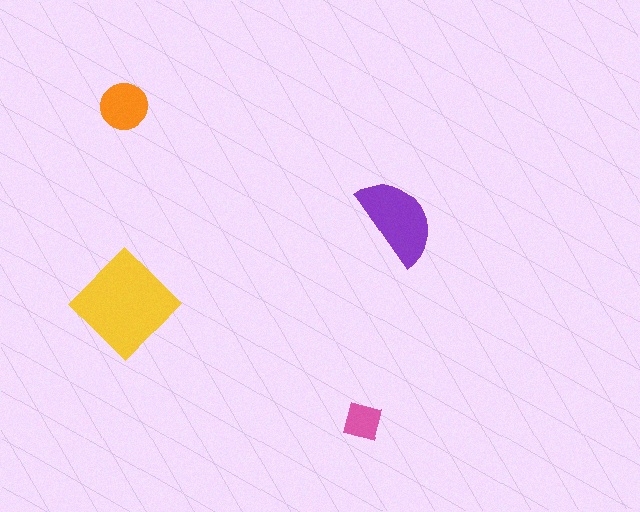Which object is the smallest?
The pink square.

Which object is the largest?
The yellow diamond.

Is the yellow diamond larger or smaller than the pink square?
Larger.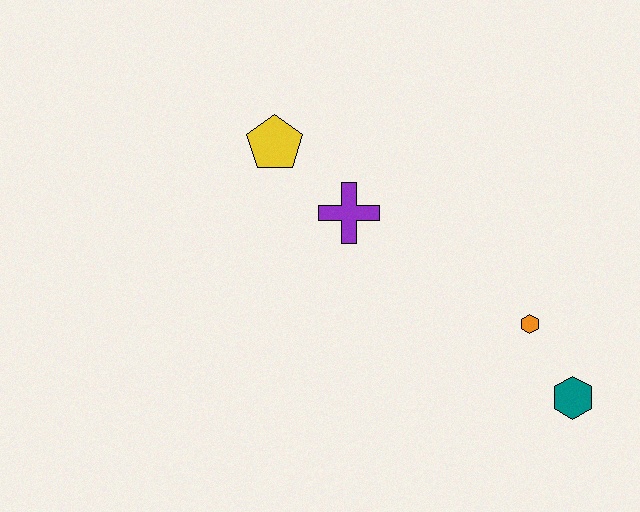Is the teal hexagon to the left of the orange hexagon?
No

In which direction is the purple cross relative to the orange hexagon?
The purple cross is to the left of the orange hexagon.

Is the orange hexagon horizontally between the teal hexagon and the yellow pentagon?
Yes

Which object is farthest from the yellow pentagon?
The teal hexagon is farthest from the yellow pentagon.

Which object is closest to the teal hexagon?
The orange hexagon is closest to the teal hexagon.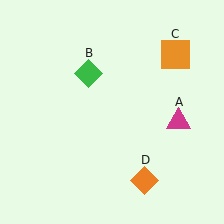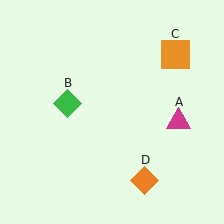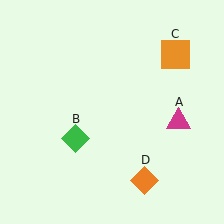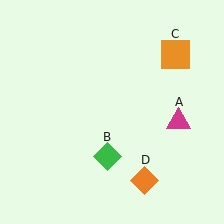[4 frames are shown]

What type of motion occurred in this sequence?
The green diamond (object B) rotated counterclockwise around the center of the scene.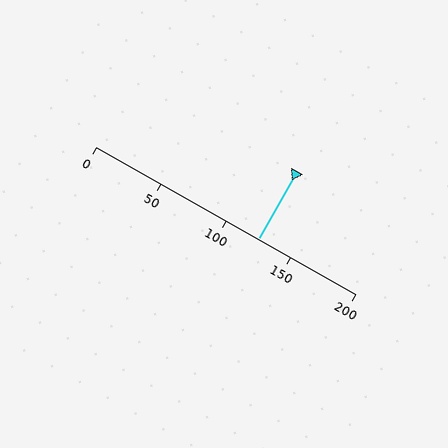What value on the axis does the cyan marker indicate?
The marker indicates approximately 125.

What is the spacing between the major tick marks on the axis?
The major ticks are spaced 50 apart.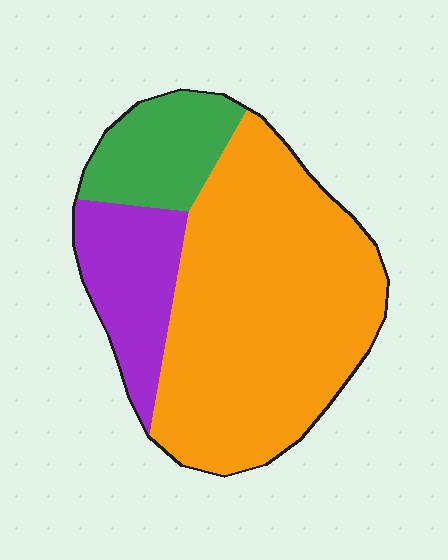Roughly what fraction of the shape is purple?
Purple takes up about one sixth (1/6) of the shape.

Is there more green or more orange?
Orange.